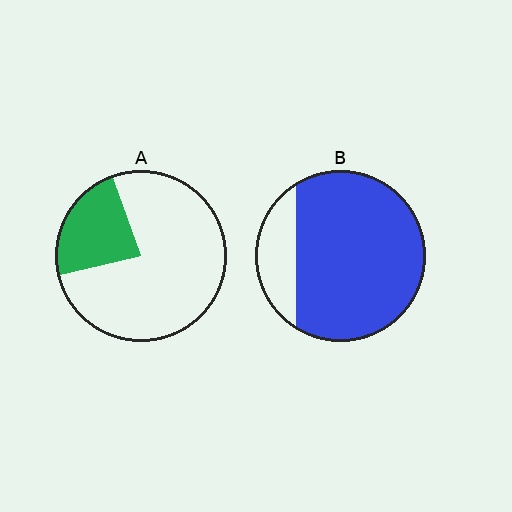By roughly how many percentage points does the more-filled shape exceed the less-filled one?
By roughly 60 percentage points (B over A).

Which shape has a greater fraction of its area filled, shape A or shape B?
Shape B.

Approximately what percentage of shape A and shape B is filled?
A is approximately 25% and B is approximately 80%.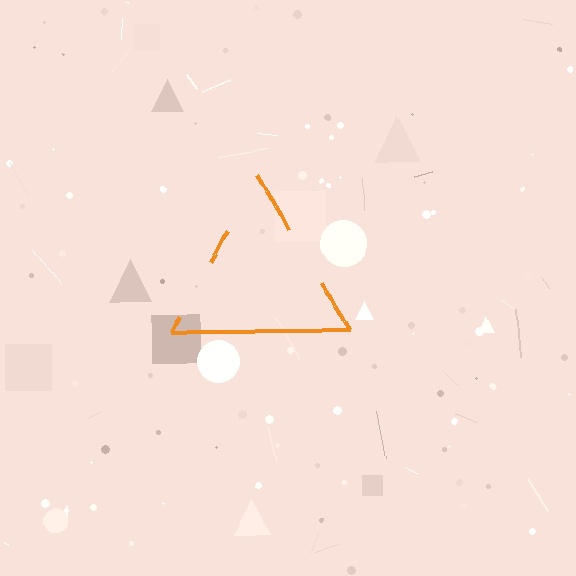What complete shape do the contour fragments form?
The contour fragments form a triangle.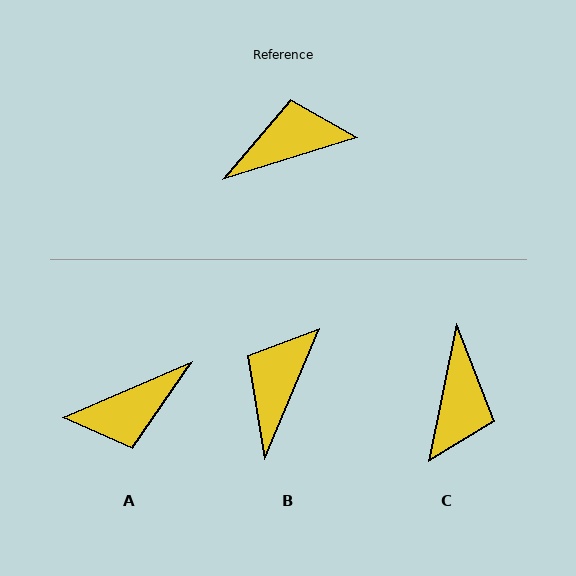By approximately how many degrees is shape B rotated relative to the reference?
Approximately 50 degrees counter-clockwise.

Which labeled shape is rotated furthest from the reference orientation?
A, about 174 degrees away.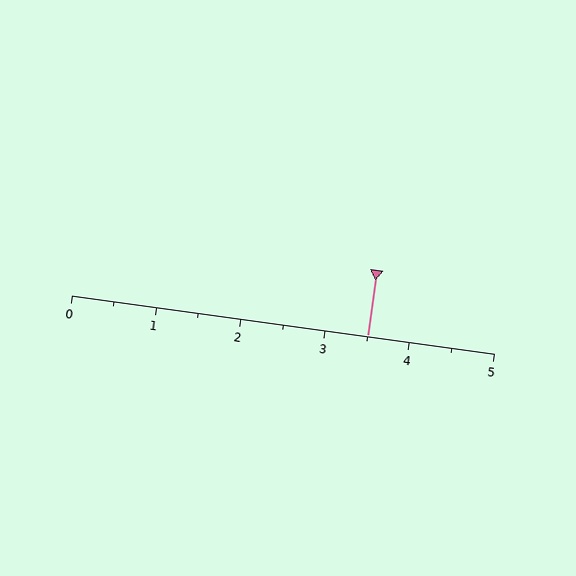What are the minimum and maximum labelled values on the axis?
The axis runs from 0 to 5.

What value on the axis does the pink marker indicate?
The marker indicates approximately 3.5.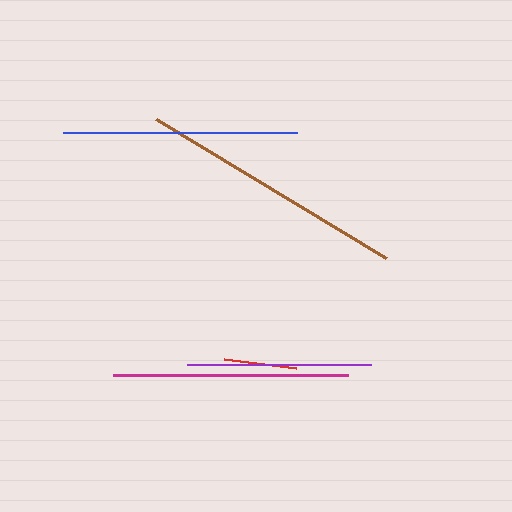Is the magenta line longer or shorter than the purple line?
The magenta line is longer than the purple line.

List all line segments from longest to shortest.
From longest to shortest: brown, magenta, blue, purple, red.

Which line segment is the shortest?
The red line is the shortest at approximately 73 pixels.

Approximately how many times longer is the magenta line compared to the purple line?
The magenta line is approximately 1.3 times the length of the purple line.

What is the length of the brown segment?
The brown segment is approximately 268 pixels long.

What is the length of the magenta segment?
The magenta segment is approximately 235 pixels long.